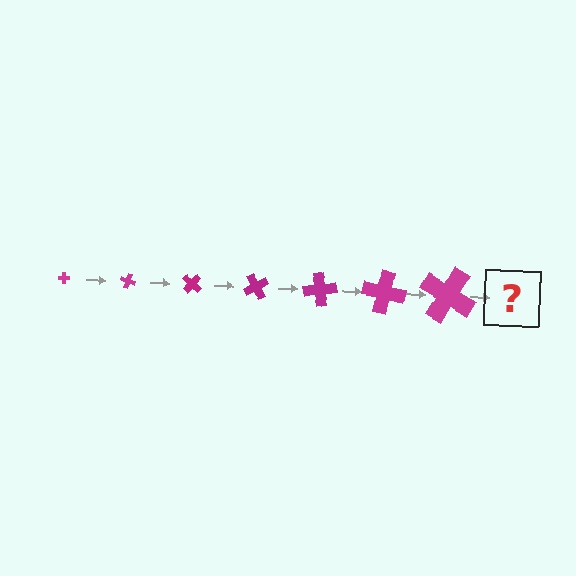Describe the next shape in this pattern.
It should be a cross, larger than the previous one and rotated 140 degrees from the start.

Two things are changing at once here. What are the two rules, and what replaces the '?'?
The two rules are that the cross grows larger each step and it rotates 20 degrees each step. The '?' should be a cross, larger than the previous one and rotated 140 degrees from the start.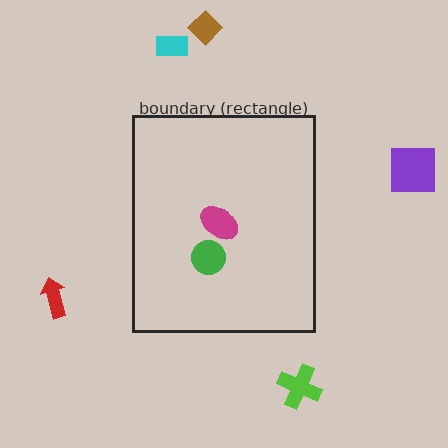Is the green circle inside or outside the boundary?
Inside.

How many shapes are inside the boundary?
2 inside, 5 outside.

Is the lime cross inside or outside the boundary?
Outside.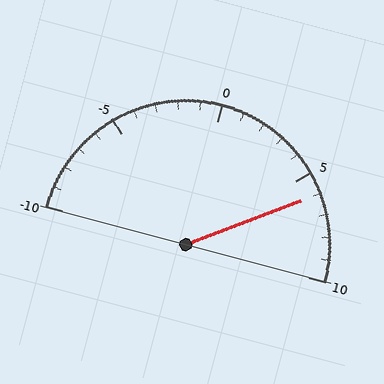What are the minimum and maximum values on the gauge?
The gauge ranges from -10 to 10.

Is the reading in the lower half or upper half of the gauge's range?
The reading is in the upper half of the range (-10 to 10).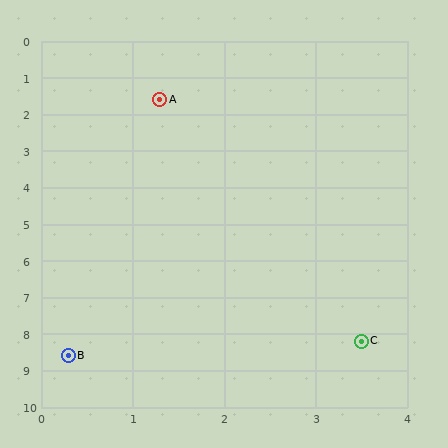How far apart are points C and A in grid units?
Points C and A are about 7.0 grid units apart.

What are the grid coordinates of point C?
Point C is at approximately (3.5, 8.2).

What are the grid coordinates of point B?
Point B is at approximately (0.3, 8.6).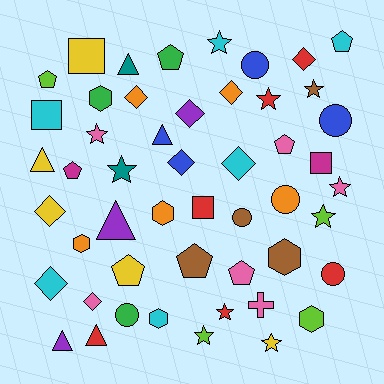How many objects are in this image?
There are 50 objects.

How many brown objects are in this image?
There are 4 brown objects.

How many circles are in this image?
There are 6 circles.